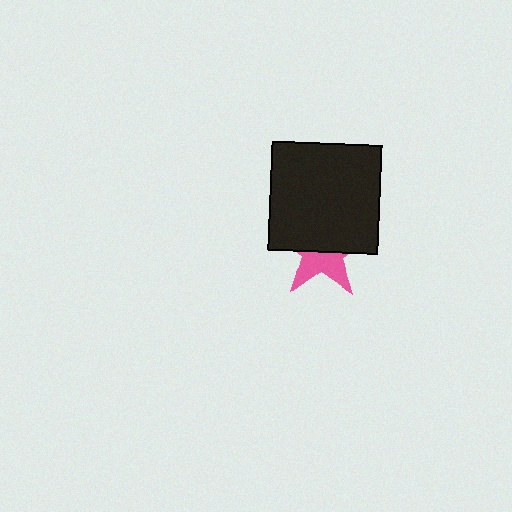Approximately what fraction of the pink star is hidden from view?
Roughly 59% of the pink star is hidden behind the black square.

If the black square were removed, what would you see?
You would see the complete pink star.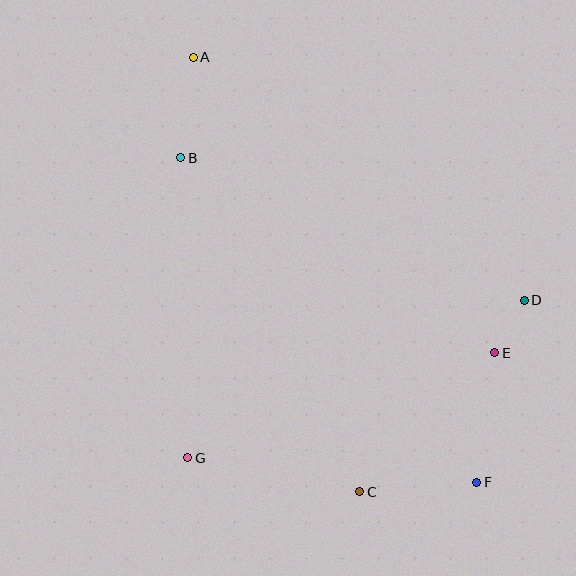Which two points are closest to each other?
Points D and E are closest to each other.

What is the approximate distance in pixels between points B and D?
The distance between B and D is approximately 372 pixels.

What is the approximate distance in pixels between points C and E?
The distance between C and E is approximately 194 pixels.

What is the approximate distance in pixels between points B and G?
The distance between B and G is approximately 300 pixels.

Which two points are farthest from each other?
Points A and F are farthest from each other.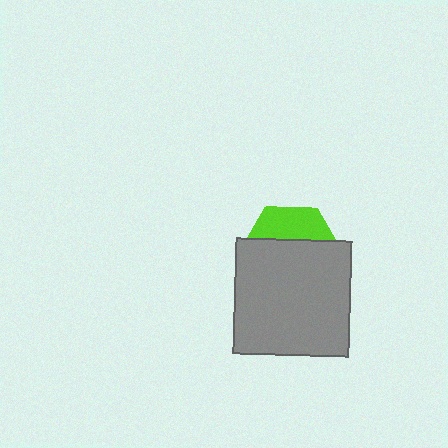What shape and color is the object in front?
The object in front is a gray square.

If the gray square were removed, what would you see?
You would see the complete lime hexagon.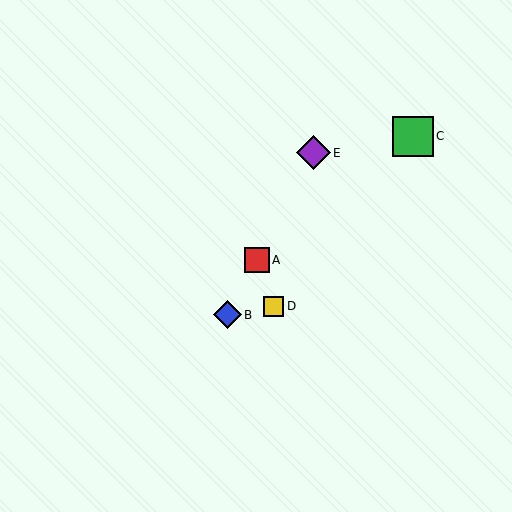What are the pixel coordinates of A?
Object A is at (257, 260).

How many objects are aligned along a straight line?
3 objects (A, B, E) are aligned along a straight line.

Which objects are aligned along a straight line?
Objects A, B, E are aligned along a straight line.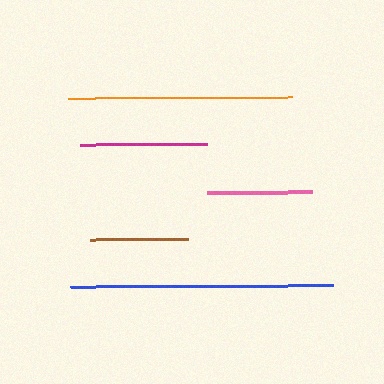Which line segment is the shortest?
The brown line is the shortest at approximately 98 pixels.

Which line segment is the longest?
The blue line is the longest at approximately 263 pixels.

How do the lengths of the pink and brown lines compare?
The pink and brown lines are approximately the same length.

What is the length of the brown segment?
The brown segment is approximately 98 pixels long.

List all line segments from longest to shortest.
From longest to shortest: blue, orange, magenta, pink, brown.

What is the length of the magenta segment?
The magenta segment is approximately 127 pixels long.